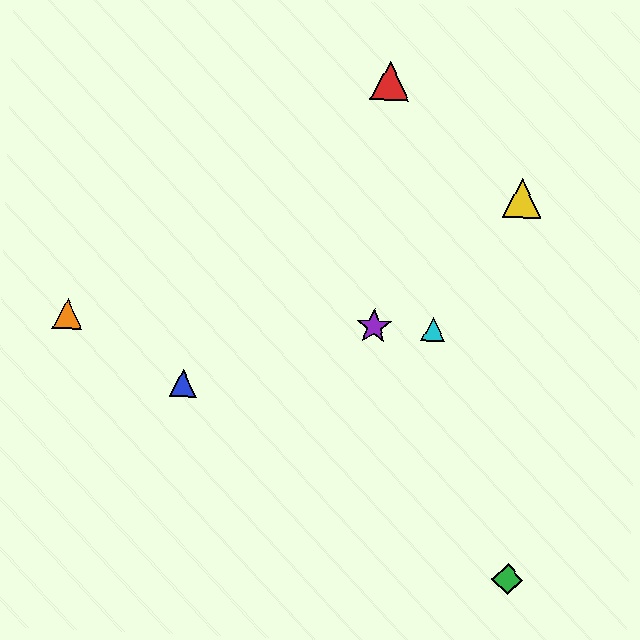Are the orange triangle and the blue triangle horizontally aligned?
No, the orange triangle is at y≈314 and the blue triangle is at y≈383.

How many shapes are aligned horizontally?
3 shapes (the purple star, the orange triangle, the cyan triangle) are aligned horizontally.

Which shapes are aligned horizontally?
The purple star, the orange triangle, the cyan triangle are aligned horizontally.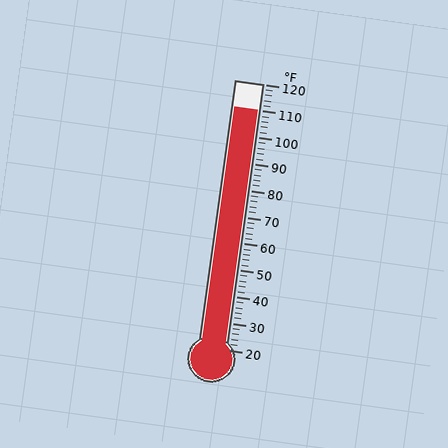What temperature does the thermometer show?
The thermometer shows approximately 110°F.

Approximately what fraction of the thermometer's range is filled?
The thermometer is filled to approximately 90% of its range.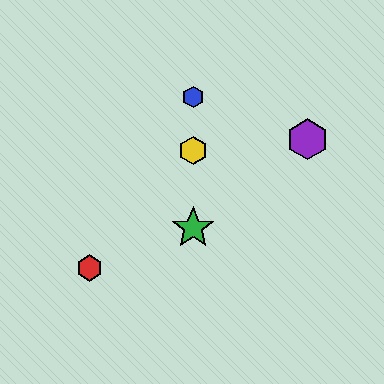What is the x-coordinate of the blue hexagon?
The blue hexagon is at x≈193.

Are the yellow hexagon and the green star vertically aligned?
Yes, both are at x≈193.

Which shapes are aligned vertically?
The blue hexagon, the green star, the yellow hexagon are aligned vertically.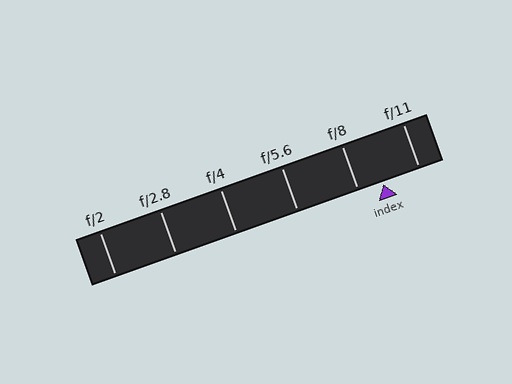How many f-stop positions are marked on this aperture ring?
There are 6 f-stop positions marked.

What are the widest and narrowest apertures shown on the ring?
The widest aperture shown is f/2 and the narrowest is f/11.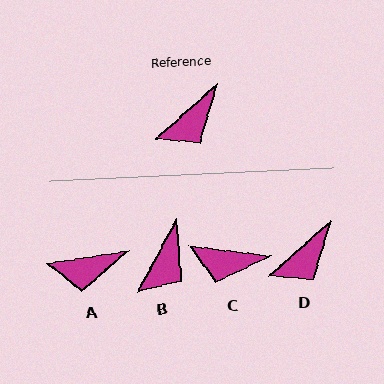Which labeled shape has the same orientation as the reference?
D.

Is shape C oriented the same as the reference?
No, it is off by about 48 degrees.